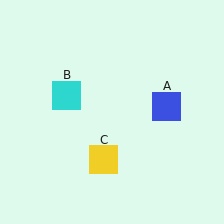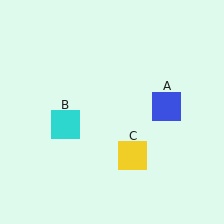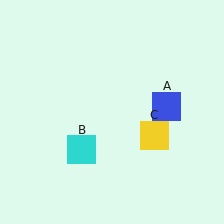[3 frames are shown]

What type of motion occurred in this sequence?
The cyan square (object B), yellow square (object C) rotated counterclockwise around the center of the scene.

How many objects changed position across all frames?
2 objects changed position: cyan square (object B), yellow square (object C).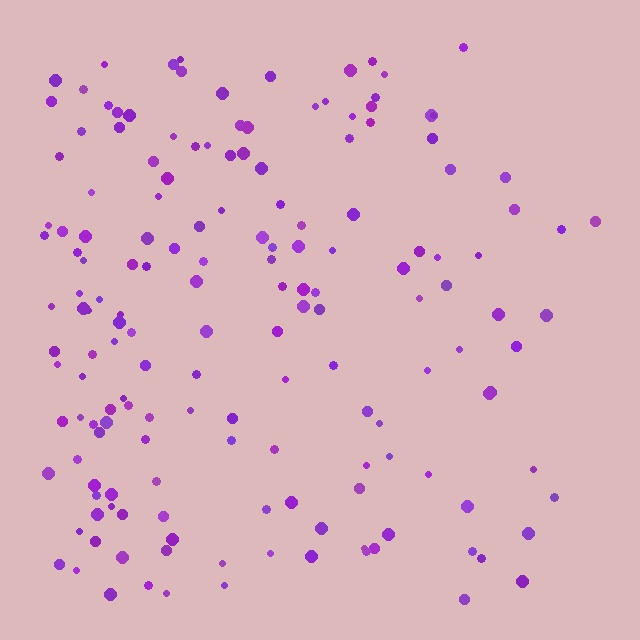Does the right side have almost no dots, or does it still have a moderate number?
Still a moderate number, just noticeably fewer than the left.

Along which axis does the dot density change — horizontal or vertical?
Horizontal.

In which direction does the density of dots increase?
From right to left, with the left side densest.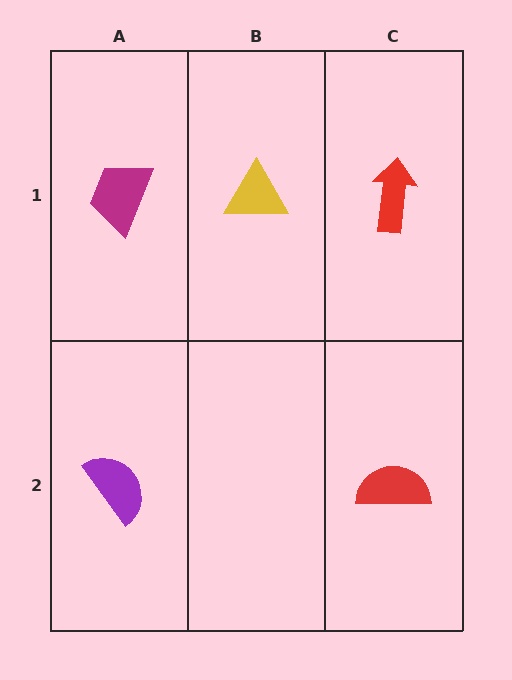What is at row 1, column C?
A red arrow.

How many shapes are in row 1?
3 shapes.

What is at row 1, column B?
A yellow triangle.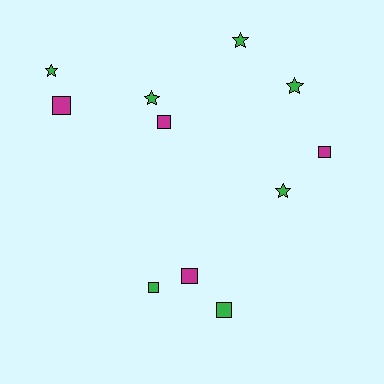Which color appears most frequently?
Green, with 7 objects.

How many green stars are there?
There are 5 green stars.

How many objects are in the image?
There are 11 objects.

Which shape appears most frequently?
Square, with 6 objects.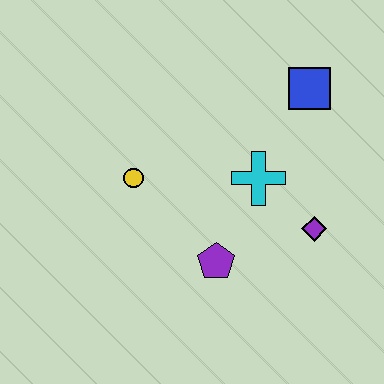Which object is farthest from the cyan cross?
The yellow circle is farthest from the cyan cross.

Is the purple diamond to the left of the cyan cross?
No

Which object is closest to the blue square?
The cyan cross is closest to the blue square.